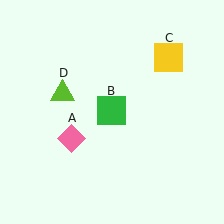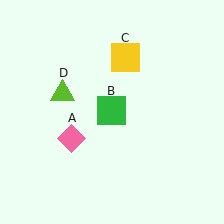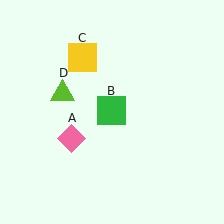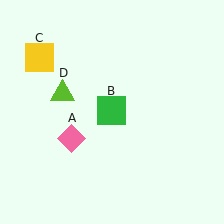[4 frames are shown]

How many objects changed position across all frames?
1 object changed position: yellow square (object C).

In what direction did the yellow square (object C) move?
The yellow square (object C) moved left.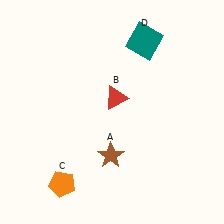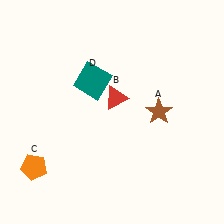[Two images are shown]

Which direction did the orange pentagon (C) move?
The orange pentagon (C) moved left.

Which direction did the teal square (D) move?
The teal square (D) moved left.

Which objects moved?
The objects that moved are: the brown star (A), the orange pentagon (C), the teal square (D).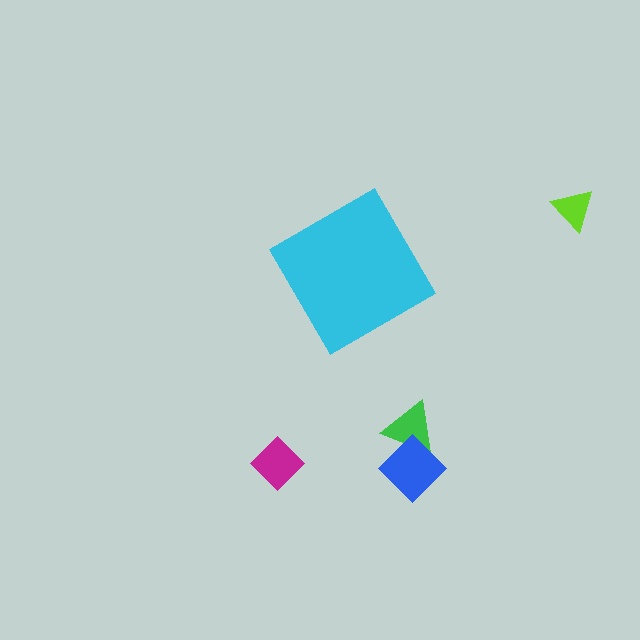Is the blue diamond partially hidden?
No, the blue diamond is fully visible.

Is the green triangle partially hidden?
No, the green triangle is fully visible.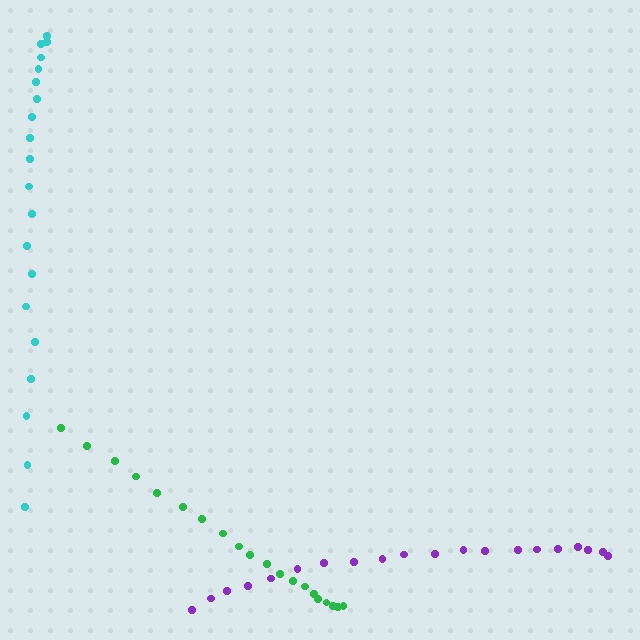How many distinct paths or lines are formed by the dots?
There are 3 distinct paths.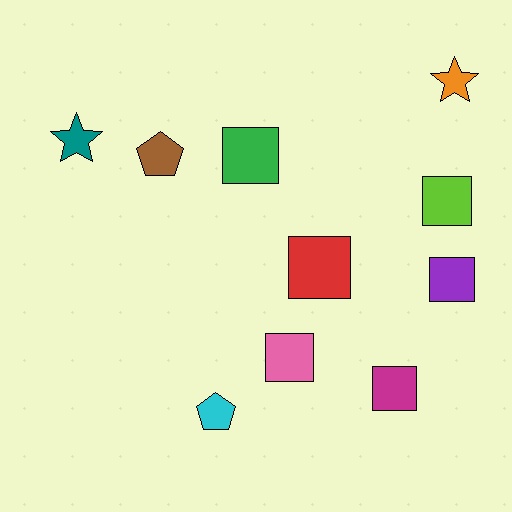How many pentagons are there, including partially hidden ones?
There are 2 pentagons.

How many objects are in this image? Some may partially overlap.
There are 10 objects.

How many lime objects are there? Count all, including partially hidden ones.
There is 1 lime object.